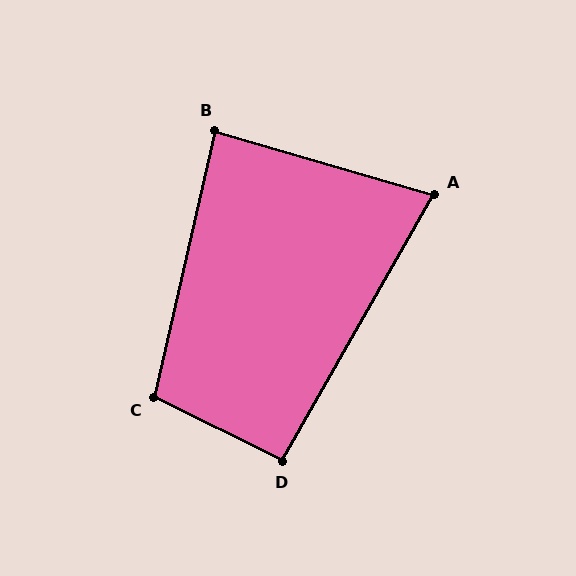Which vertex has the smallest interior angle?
A, at approximately 77 degrees.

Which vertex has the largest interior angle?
C, at approximately 103 degrees.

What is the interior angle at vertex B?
Approximately 87 degrees (approximately right).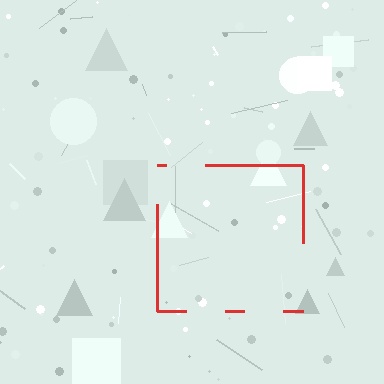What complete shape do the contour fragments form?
The contour fragments form a square.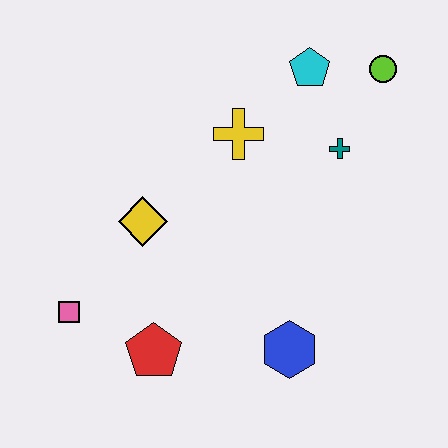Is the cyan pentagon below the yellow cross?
No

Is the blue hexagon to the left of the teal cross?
Yes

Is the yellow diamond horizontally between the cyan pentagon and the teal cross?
No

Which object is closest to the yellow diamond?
The pink square is closest to the yellow diamond.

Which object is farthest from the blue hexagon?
The lime circle is farthest from the blue hexagon.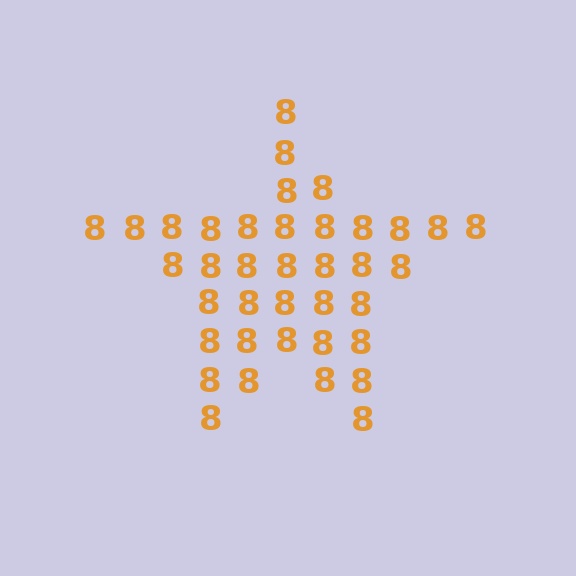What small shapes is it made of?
It is made of small digit 8's.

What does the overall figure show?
The overall figure shows a star.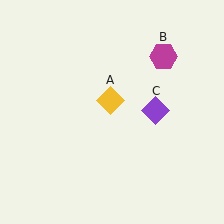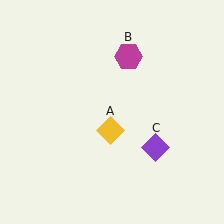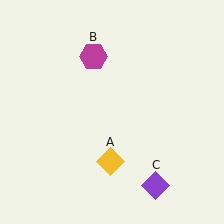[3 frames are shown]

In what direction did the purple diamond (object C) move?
The purple diamond (object C) moved down.